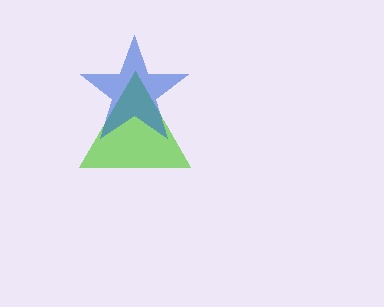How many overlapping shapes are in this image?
There are 2 overlapping shapes in the image.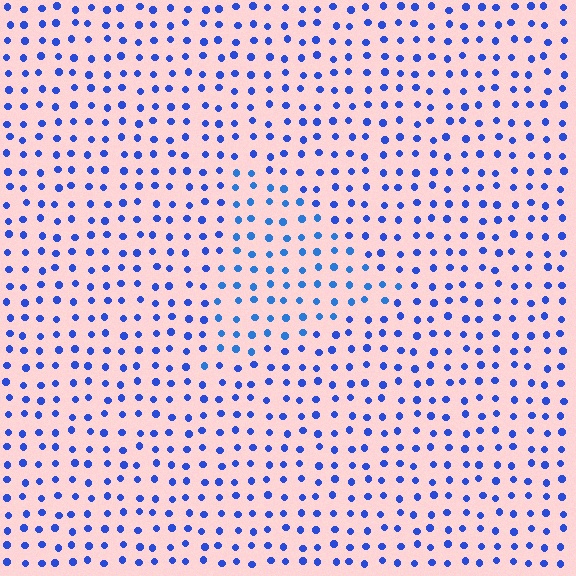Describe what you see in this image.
The image is filled with small blue elements in a uniform arrangement. A triangle-shaped region is visible where the elements are tinted to a slightly different hue, forming a subtle color boundary.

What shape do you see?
I see a triangle.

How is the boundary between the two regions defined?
The boundary is defined purely by a slight shift in hue (about 16 degrees). Spacing, size, and orientation are identical on both sides.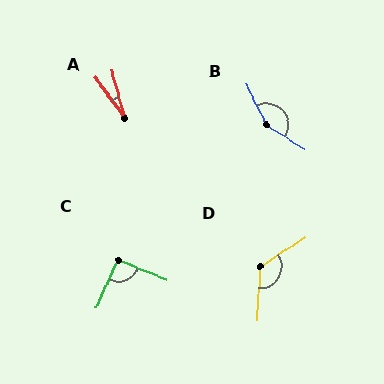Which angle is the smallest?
A, at approximately 21 degrees.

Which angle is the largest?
B, at approximately 148 degrees.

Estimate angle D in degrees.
Approximately 127 degrees.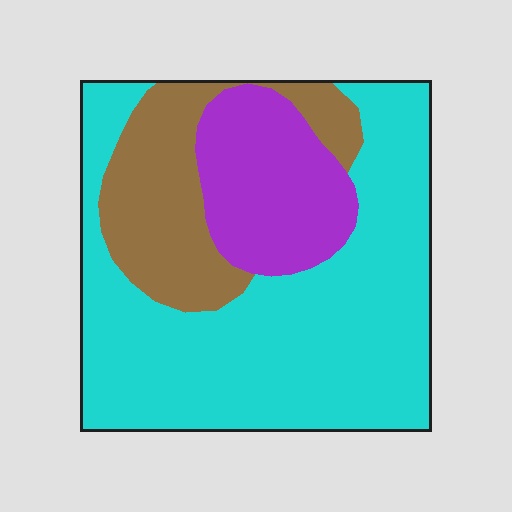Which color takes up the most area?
Cyan, at roughly 60%.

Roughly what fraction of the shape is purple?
Purple takes up about one fifth (1/5) of the shape.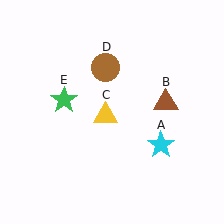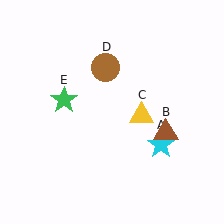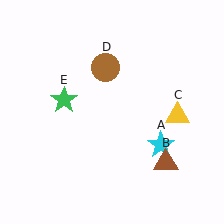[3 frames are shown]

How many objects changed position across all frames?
2 objects changed position: brown triangle (object B), yellow triangle (object C).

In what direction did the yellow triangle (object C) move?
The yellow triangle (object C) moved right.